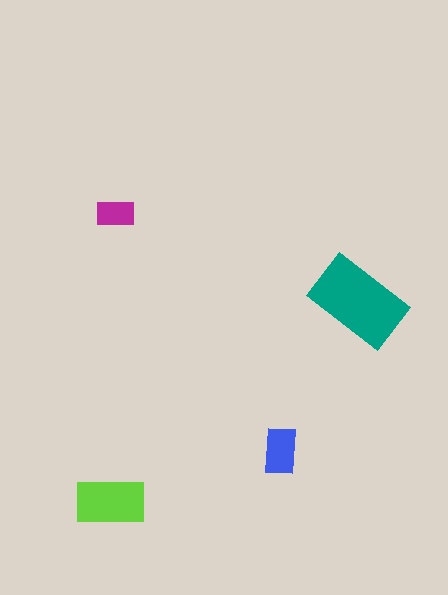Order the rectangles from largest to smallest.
the teal one, the lime one, the blue one, the magenta one.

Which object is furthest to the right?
The teal rectangle is rightmost.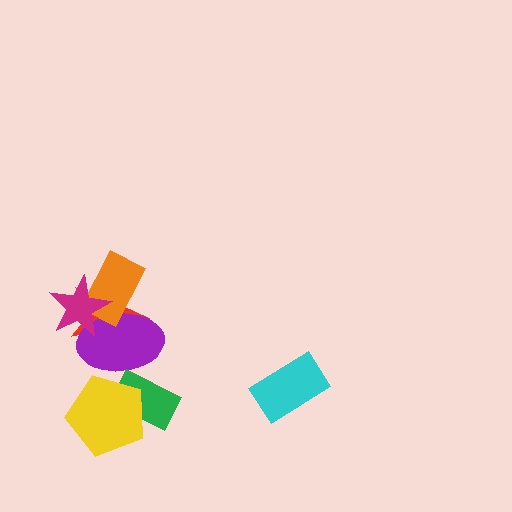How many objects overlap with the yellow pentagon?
2 objects overlap with the yellow pentagon.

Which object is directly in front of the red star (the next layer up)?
The purple ellipse is directly in front of the red star.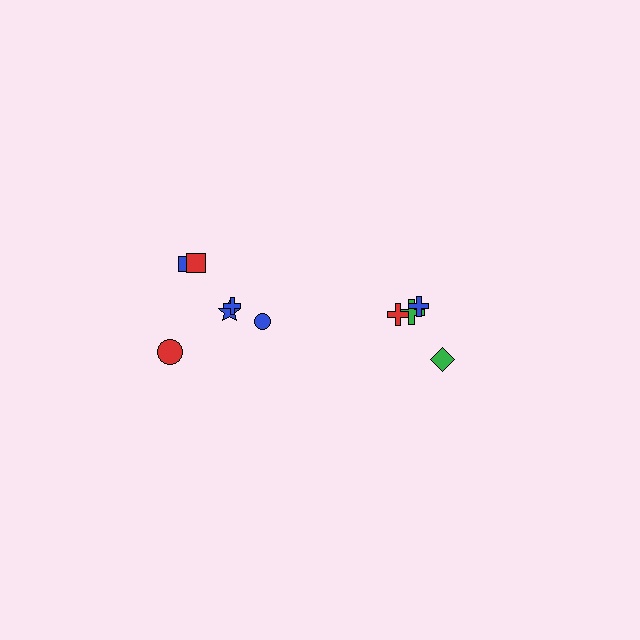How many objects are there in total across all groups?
There are 10 objects.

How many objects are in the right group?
There are 4 objects.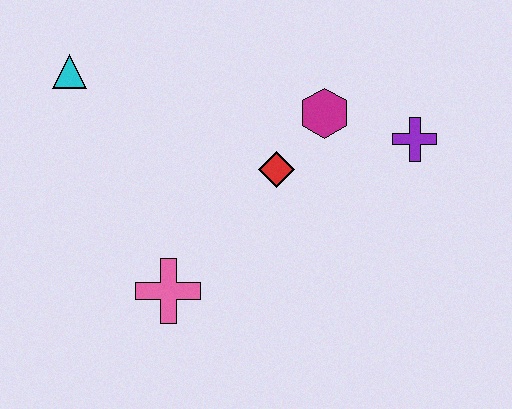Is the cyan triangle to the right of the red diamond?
No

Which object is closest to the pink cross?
The red diamond is closest to the pink cross.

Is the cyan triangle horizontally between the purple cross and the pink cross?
No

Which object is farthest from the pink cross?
The purple cross is farthest from the pink cross.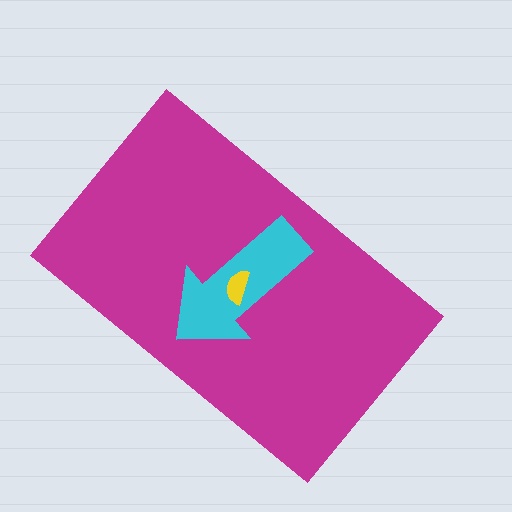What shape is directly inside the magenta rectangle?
The cyan arrow.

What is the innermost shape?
The yellow semicircle.